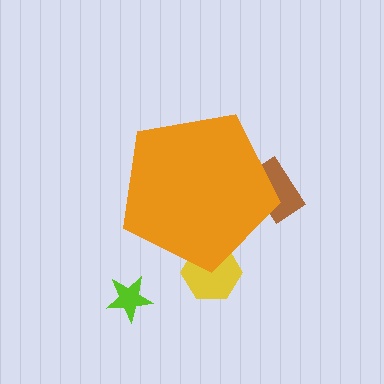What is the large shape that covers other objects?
An orange pentagon.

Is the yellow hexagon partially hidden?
Yes, the yellow hexagon is partially hidden behind the orange pentagon.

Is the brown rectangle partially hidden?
Yes, the brown rectangle is partially hidden behind the orange pentagon.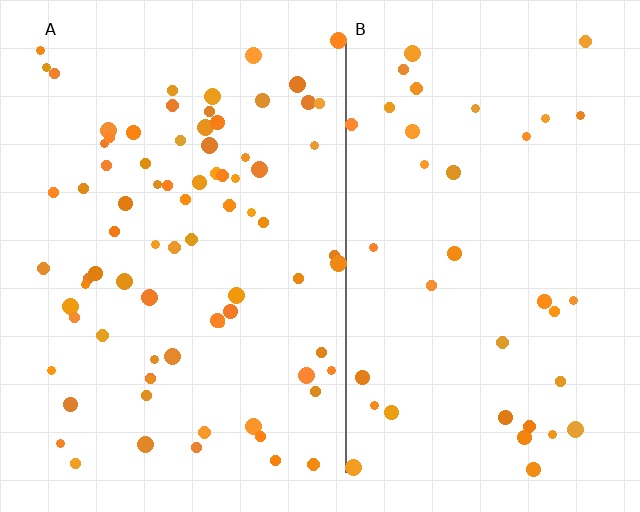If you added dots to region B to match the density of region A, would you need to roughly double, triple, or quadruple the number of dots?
Approximately double.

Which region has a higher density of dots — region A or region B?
A (the left).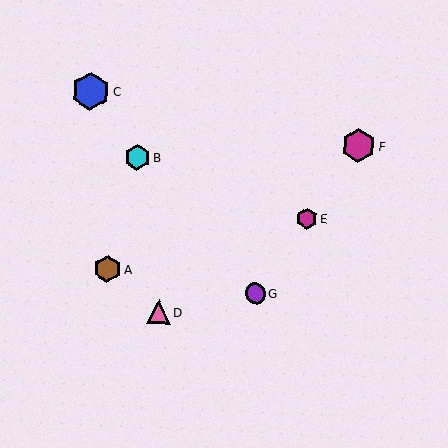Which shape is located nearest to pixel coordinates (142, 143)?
The cyan hexagon (labeled B) at (137, 158) is nearest to that location.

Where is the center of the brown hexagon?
The center of the brown hexagon is at (107, 269).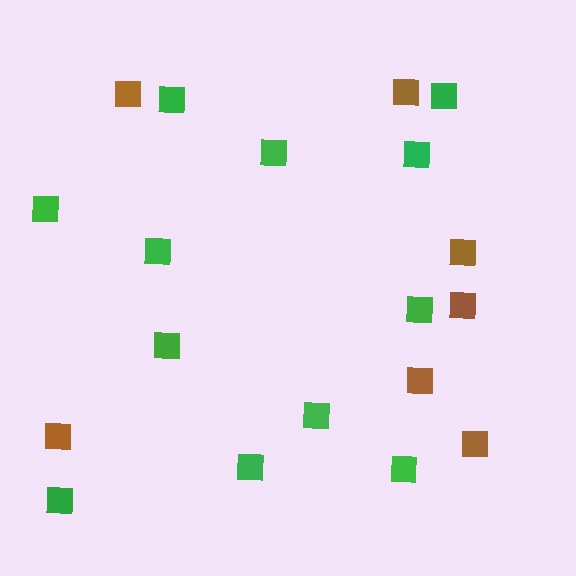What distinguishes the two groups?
There are 2 groups: one group of green squares (12) and one group of brown squares (7).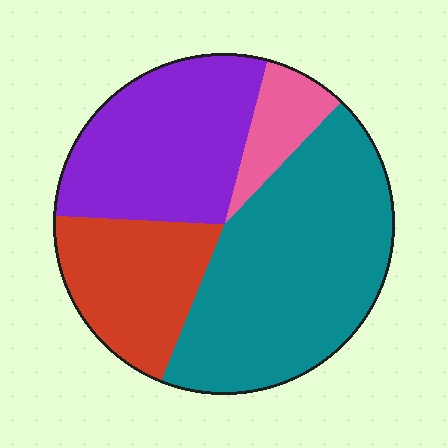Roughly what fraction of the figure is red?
Red covers 20% of the figure.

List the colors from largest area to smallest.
From largest to smallest: teal, purple, red, pink.